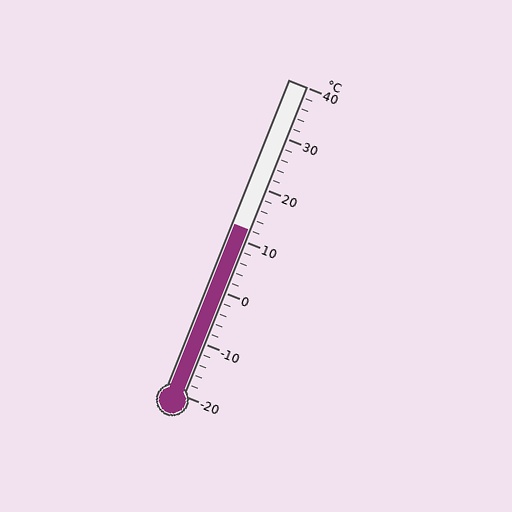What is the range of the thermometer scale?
The thermometer scale ranges from -20°C to 40°C.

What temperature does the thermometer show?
The thermometer shows approximately 12°C.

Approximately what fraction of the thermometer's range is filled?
The thermometer is filled to approximately 55% of its range.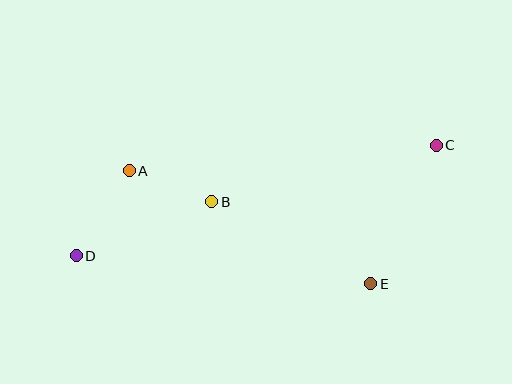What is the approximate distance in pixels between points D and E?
The distance between D and E is approximately 296 pixels.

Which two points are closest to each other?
Points A and B are closest to each other.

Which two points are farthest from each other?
Points C and D are farthest from each other.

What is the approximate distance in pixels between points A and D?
The distance between A and D is approximately 100 pixels.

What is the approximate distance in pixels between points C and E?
The distance between C and E is approximately 153 pixels.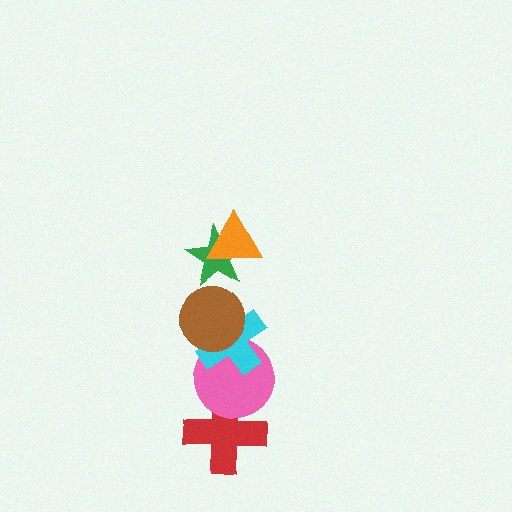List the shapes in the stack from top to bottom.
From top to bottom: the orange triangle, the green star, the brown circle, the cyan cross, the pink circle, the red cross.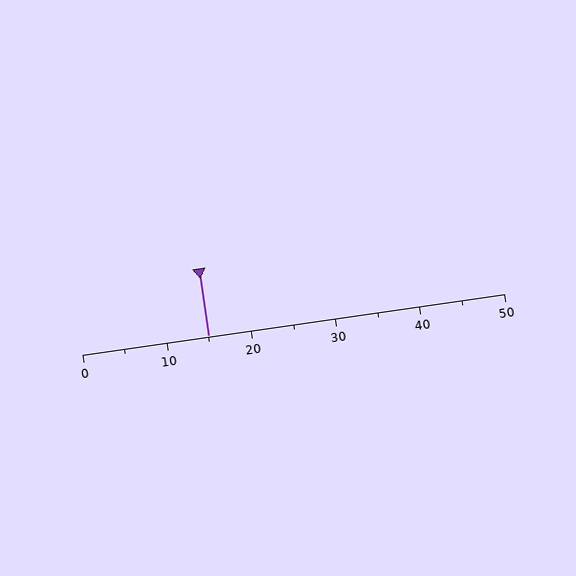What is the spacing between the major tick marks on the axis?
The major ticks are spaced 10 apart.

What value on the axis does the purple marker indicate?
The marker indicates approximately 15.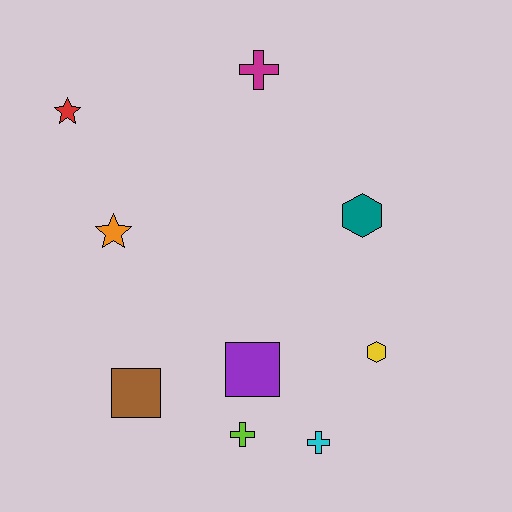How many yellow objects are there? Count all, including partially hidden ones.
There is 1 yellow object.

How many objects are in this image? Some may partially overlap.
There are 9 objects.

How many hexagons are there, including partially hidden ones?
There are 2 hexagons.